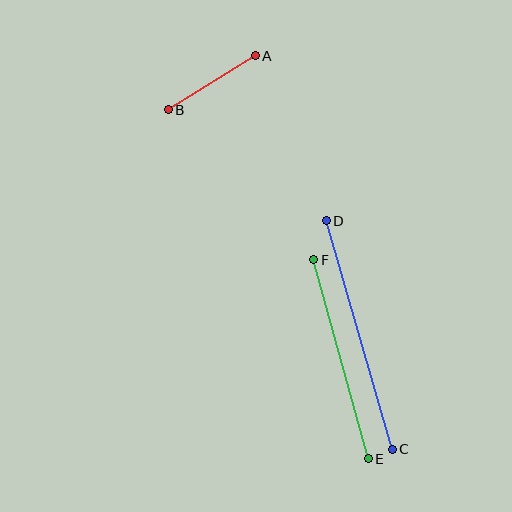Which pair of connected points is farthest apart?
Points C and D are farthest apart.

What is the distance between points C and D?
The distance is approximately 238 pixels.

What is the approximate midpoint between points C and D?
The midpoint is at approximately (359, 335) pixels.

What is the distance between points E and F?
The distance is approximately 207 pixels.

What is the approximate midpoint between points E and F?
The midpoint is at approximately (341, 359) pixels.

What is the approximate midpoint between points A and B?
The midpoint is at approximately (212, 83) pixels.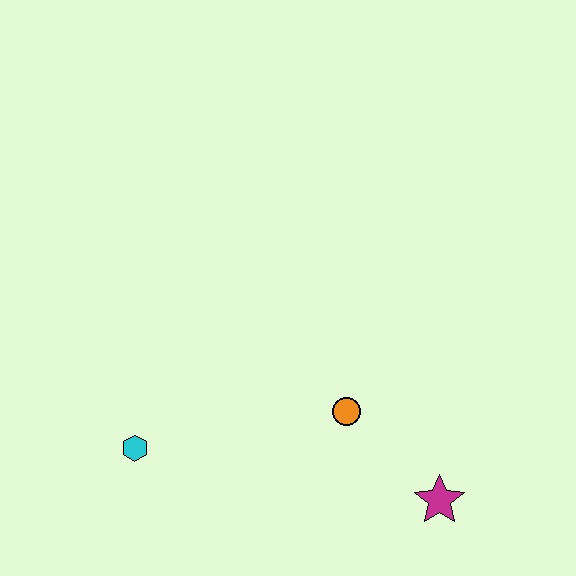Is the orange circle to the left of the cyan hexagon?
No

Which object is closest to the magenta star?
The orange circle is closest to the magenta star.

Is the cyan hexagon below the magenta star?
No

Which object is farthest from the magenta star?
The cyan hexagon is farthest from the magenta star.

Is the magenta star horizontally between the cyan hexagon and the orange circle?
No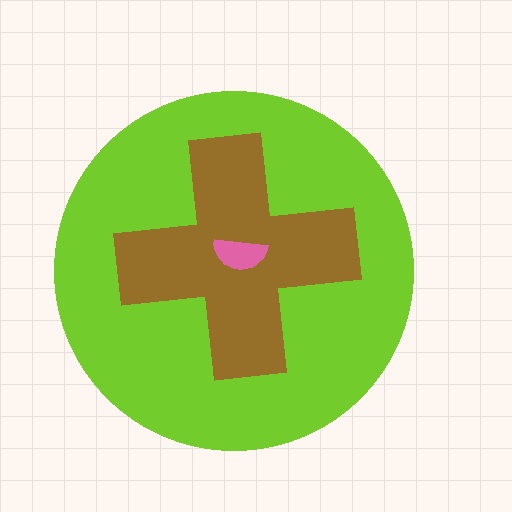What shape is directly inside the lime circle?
The brown cross.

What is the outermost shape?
The lime circle.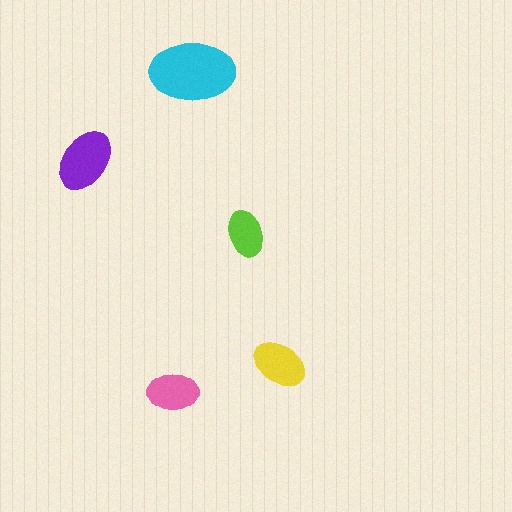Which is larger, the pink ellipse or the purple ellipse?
The purple one.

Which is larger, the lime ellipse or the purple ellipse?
The purple one.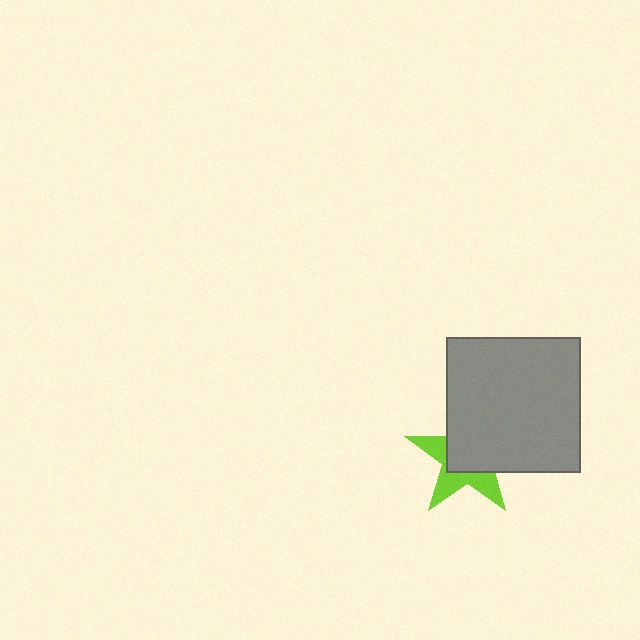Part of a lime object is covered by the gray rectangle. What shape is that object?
It is a star.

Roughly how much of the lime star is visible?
A small part of it is visible (roughly 41%).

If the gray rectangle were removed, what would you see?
You would see the complete lime star.